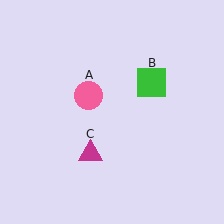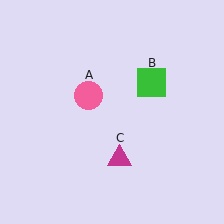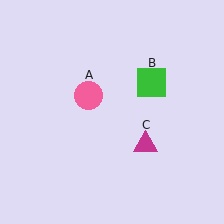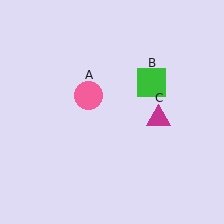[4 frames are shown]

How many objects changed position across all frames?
1 object changed position: magenta triangle (object C).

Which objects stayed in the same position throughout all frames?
Pink circle (object A) and green square (object B) remained stationary.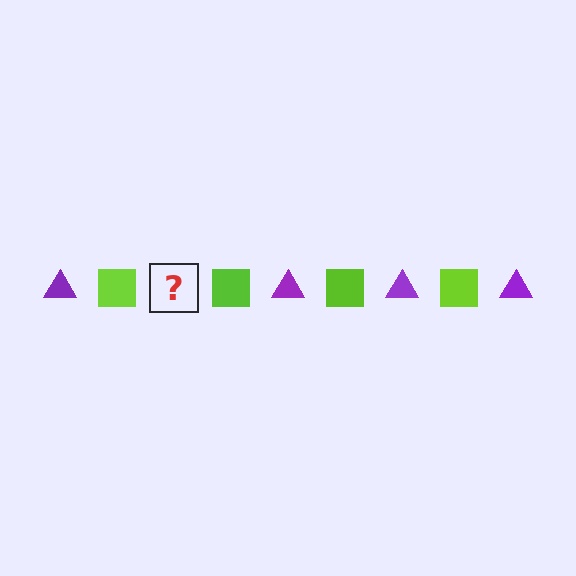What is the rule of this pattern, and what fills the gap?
The rule is that the pattern alternates between purple triangle and lime square. The gap should be filled with a purple triangle.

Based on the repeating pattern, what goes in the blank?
The blank should be a purple triangle.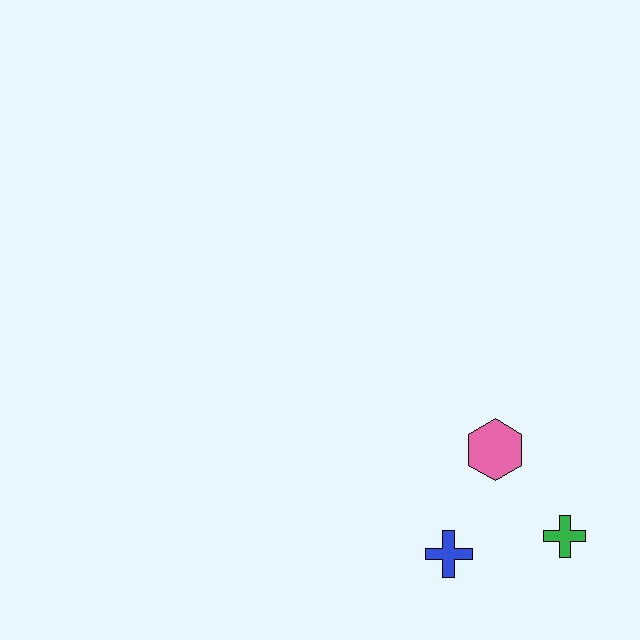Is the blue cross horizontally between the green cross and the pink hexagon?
No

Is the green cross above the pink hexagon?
No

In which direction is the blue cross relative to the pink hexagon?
The blue cross is below the pink hexagon.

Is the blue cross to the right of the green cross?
No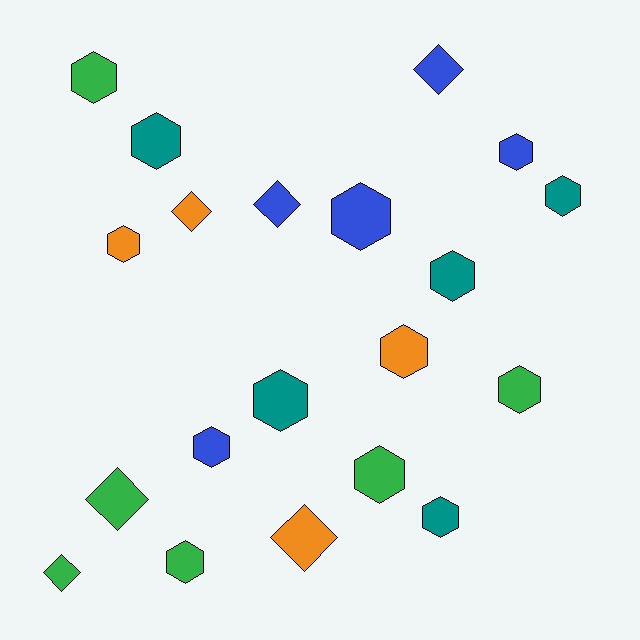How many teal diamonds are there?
There are no teal diamonds.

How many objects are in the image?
There are 20 objects.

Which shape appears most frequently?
Hexagon, with 14 objects.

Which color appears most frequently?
Green, with 6 objects.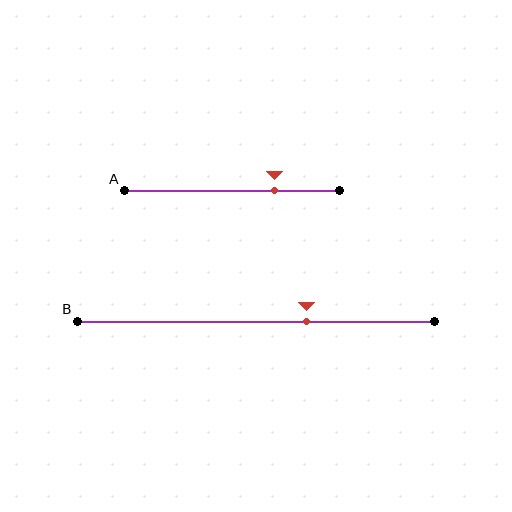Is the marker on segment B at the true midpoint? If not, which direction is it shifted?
No, the marker on segment B is shifted to the right by about 14% of the segment length.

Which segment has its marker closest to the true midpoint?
Segment B has its marker closest to the true midpoint.